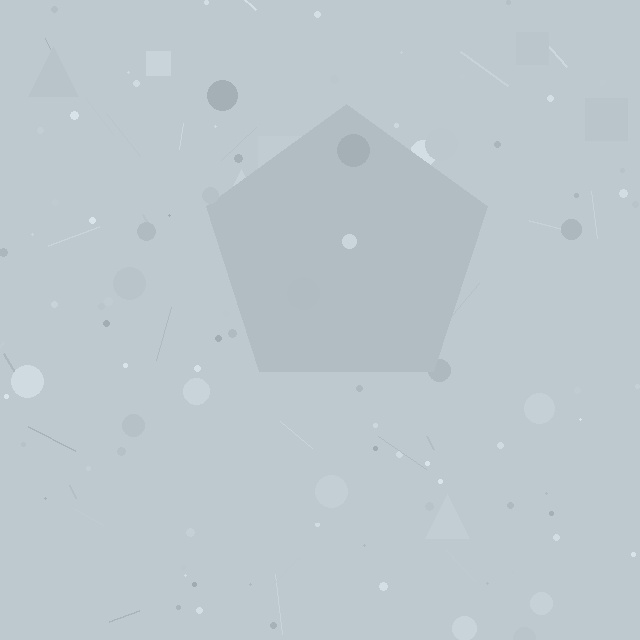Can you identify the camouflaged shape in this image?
The camouflaged shape is a pentagon.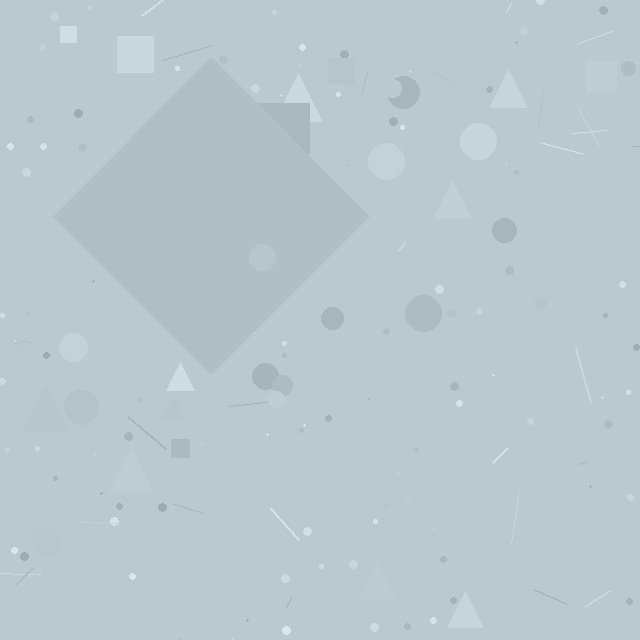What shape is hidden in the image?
A diamond is hidden in the image.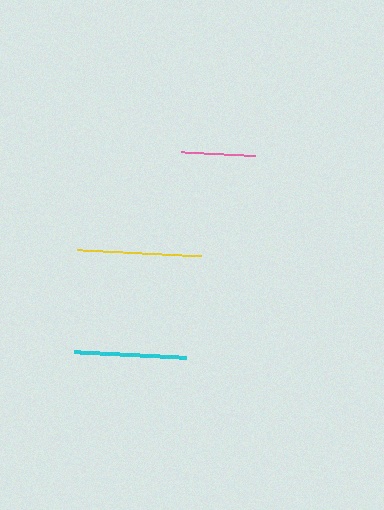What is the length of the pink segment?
The pink segment is approximately 74 pixels long.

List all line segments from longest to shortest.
From longest to shortest: yellow, cyan, pink.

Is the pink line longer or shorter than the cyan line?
The cyan line is longer than the pink line.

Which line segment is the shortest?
The pink line is the shortest at approximately 74 pixels.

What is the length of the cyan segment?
The cyan segment is approximately 112 pixels long.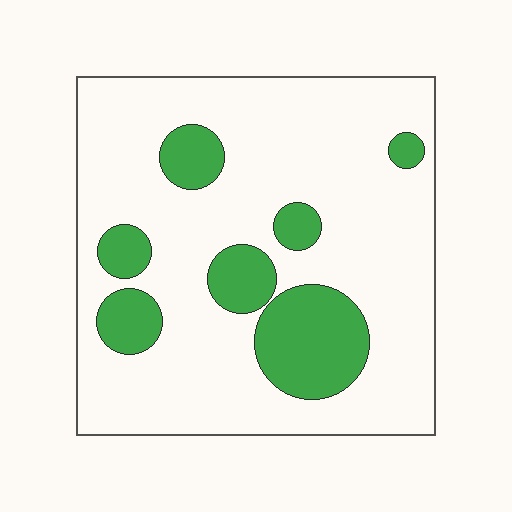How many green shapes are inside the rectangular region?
7.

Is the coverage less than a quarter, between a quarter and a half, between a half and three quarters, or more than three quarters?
Less than a quarter.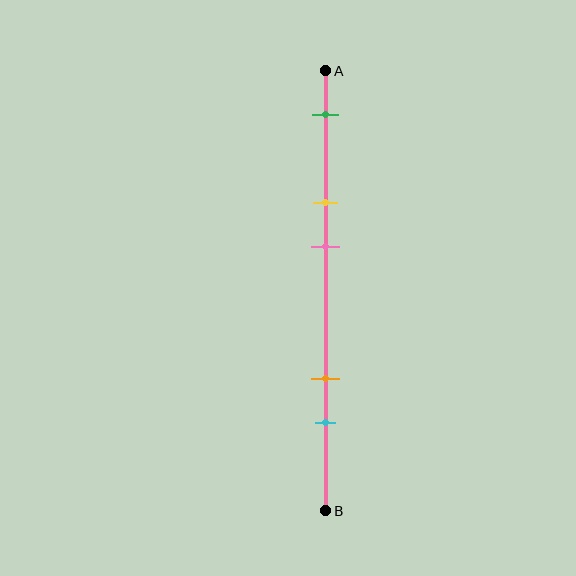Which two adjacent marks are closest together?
The yellow and pink marks are the closest adjacent pair.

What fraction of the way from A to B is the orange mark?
The orange mark is approximately 70% (0.7) of the way from A to B.